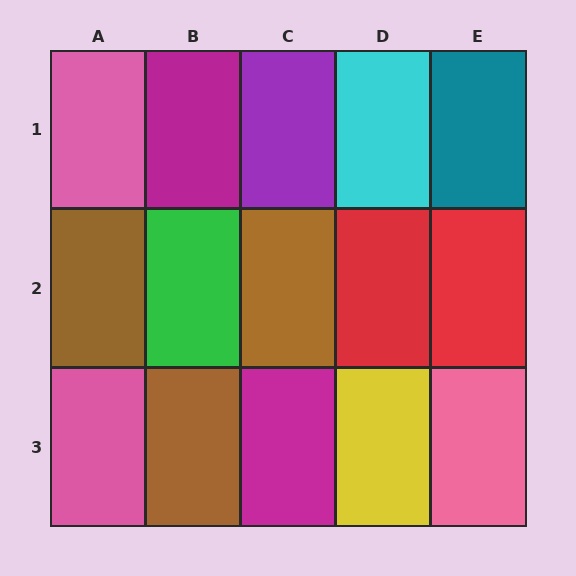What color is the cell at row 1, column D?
Cyan.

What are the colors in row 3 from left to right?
Pink, brown, magenta, yellow, pink.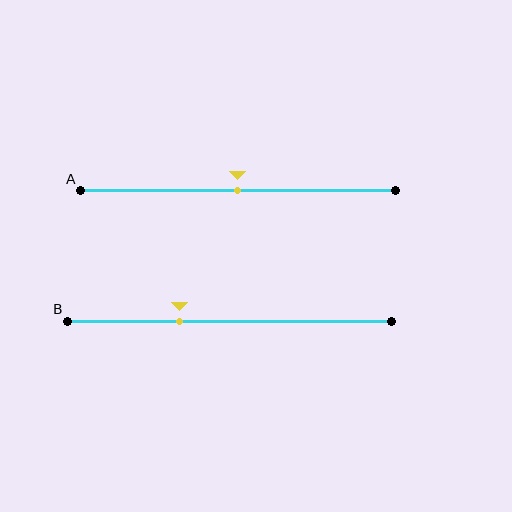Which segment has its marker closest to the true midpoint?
Segment A has its marker closest to the true midpoint.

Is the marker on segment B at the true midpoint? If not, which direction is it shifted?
No, the marker on segment B is shifted to the left by about 15% of the segment length.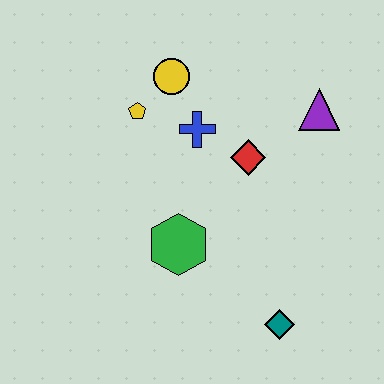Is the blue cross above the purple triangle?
No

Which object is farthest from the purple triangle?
The teal diamond is farthest from the purple triangle.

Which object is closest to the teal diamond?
The green hexagon is closest to the teal diamond.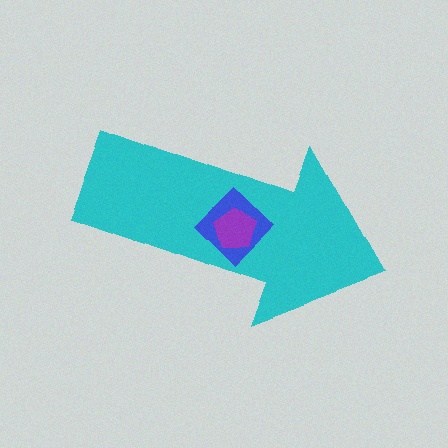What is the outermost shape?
The cyan arrow.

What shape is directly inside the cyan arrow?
The blue diamond.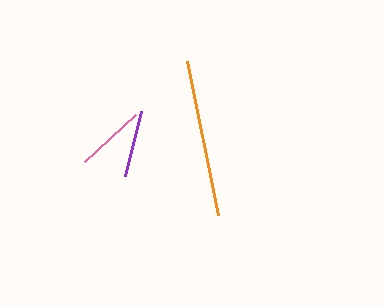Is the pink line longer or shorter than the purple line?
The pink line is longer than the purple line.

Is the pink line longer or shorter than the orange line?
The orange line is longer than the pink line.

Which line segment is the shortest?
The purple line is the shortest at approximately 67 pixels.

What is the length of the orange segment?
The orange segment is approximately 157 pixels long.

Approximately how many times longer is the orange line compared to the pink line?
The orange line is approximately 2.2 times the length of the pink line.